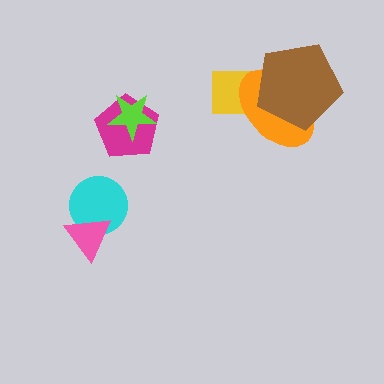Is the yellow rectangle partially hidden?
Yes, it is partially covered by another shape.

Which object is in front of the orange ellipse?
The brown pentagon is in front of the orange ellipse.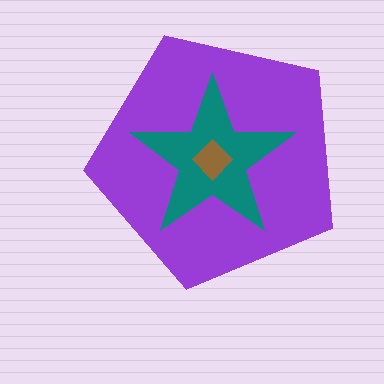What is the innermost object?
The brown diamond.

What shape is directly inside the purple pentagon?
The teal star.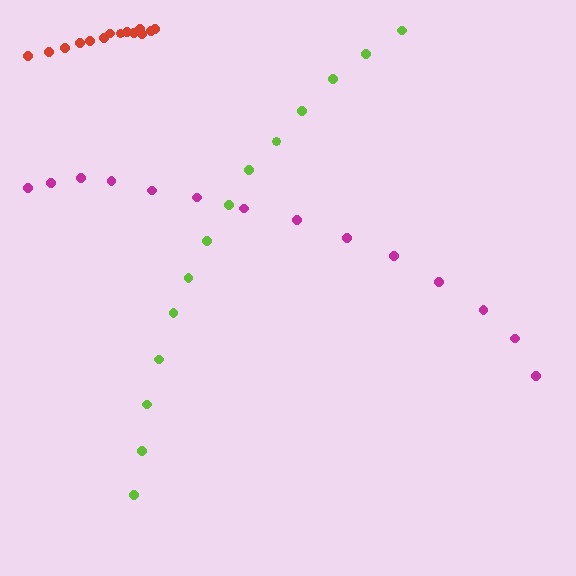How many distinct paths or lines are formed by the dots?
There are 3 distinct paths.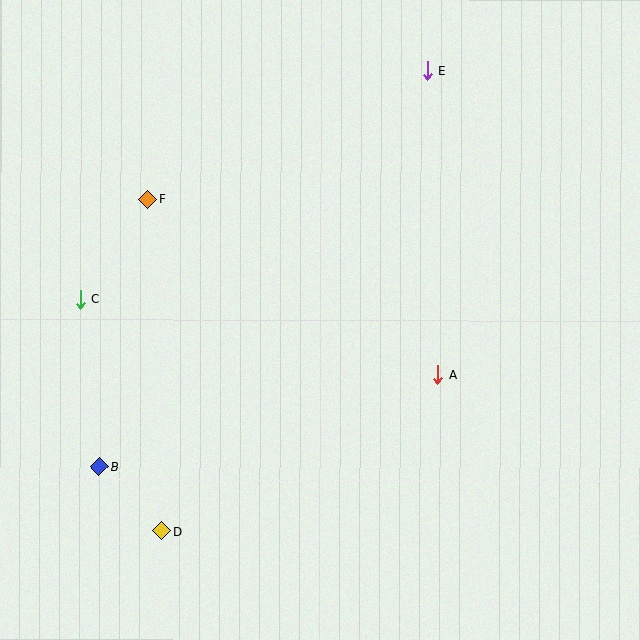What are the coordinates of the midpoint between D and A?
The midpoint between D and A is at (300, 453).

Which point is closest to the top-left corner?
Point F is closest to the top-left corner.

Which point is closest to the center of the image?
Point A at (438, 375) is closest to the center.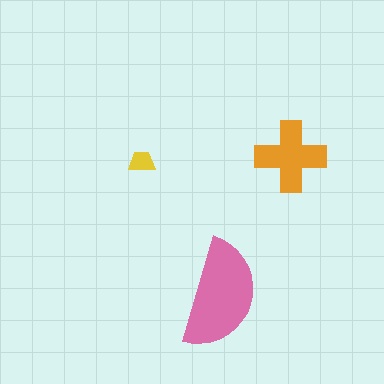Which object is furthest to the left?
The yellow trapezoid is leftmost.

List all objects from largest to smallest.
The pink semicircle, the orange cross, the yellow trapezoid.